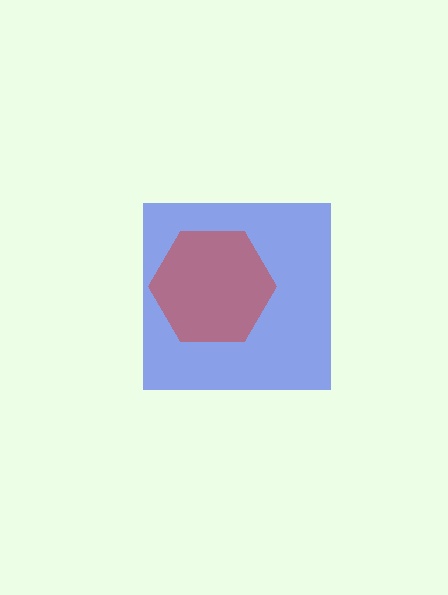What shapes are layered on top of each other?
The layered shapes are: a blue square, a red hexagon.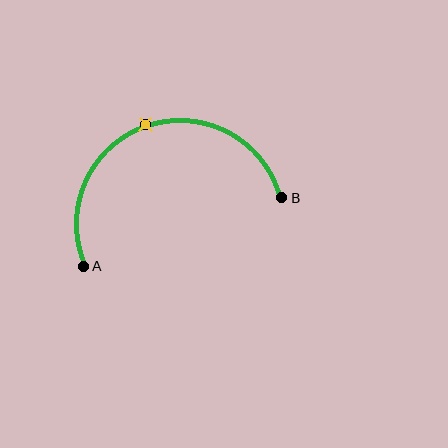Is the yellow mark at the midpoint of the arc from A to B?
Yes. The yellow mark lies on the arc at equal arc-length from both A and B — it is the arc midpoint.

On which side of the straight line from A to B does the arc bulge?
The arc bulges above the straight line connecting A and B.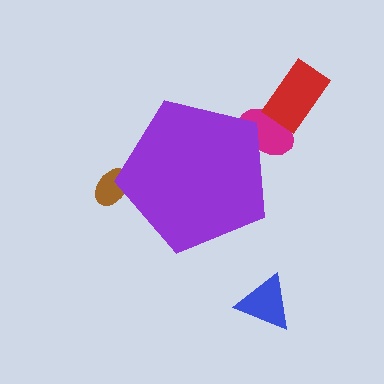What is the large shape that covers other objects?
A purple pentagon.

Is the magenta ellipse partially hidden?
Yes, the magenta ellipse is partially hidden behind the purple pentagon.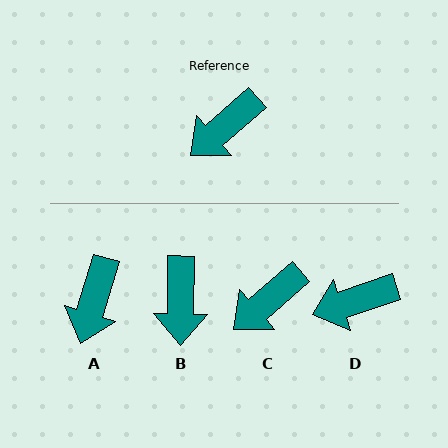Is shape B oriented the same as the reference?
No, it is off by about 49 degrees.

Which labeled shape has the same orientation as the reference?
C.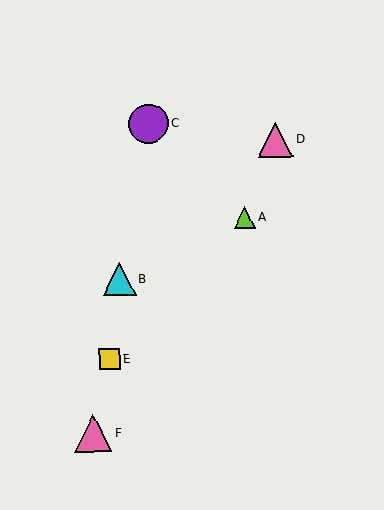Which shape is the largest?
The purple circle (labeled C) is the largest.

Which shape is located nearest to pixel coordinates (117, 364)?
The yellow square (labeled E) at (109, 359) is nearest to that location.